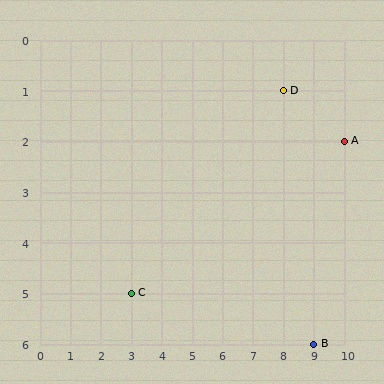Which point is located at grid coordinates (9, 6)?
Point B is at (9, 6).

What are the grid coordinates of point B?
Point B is at grid coordinates (9, 6).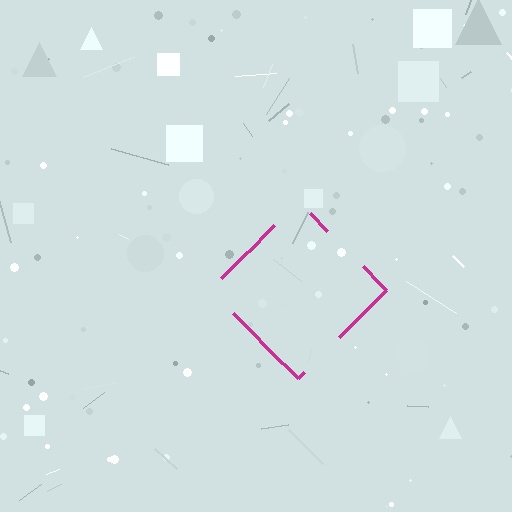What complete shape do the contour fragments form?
The contour fragments form a diamond.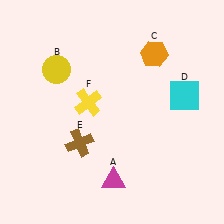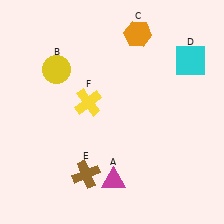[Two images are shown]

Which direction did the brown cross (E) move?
The brown cross (E) moved down.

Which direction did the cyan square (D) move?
The cyan square (D) moved up.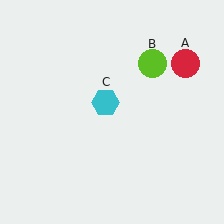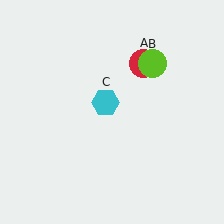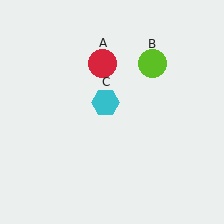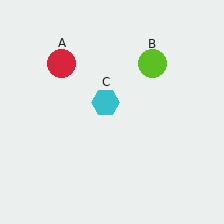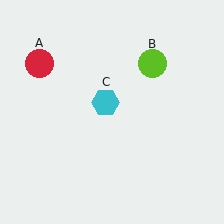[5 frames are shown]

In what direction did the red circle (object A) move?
The red circle (object A) moved left.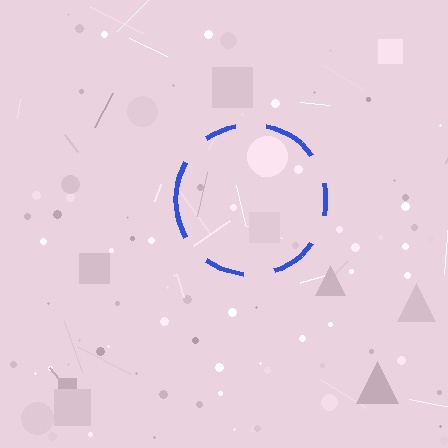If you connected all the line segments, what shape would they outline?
They would outline a circle.